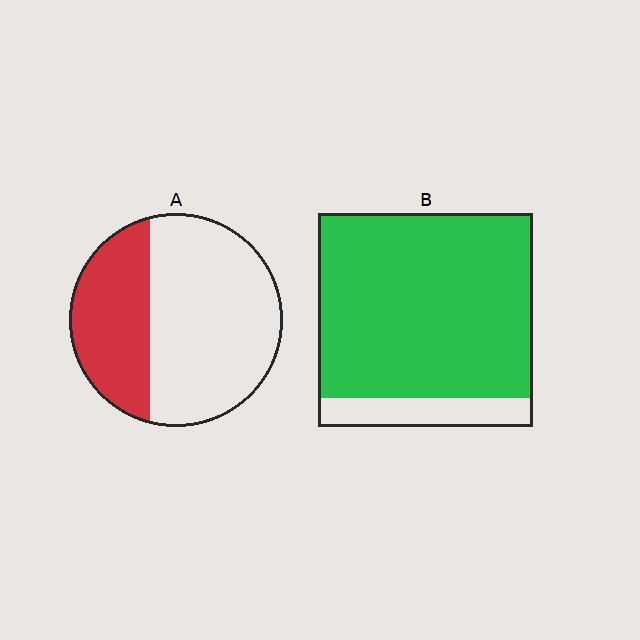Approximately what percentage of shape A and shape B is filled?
A is approximately 35% and B is approximately 85%.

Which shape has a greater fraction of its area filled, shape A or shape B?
Shape B.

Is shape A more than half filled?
No.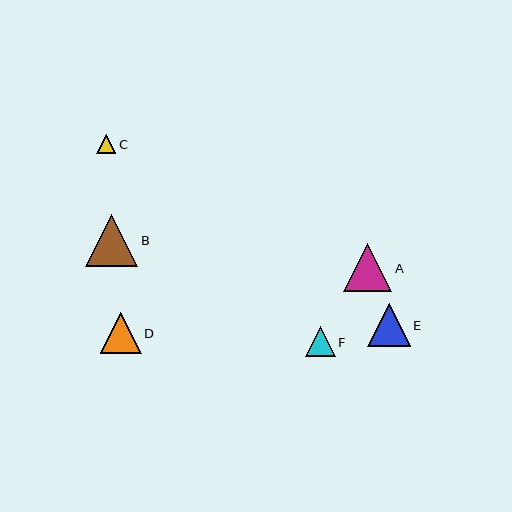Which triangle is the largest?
Triangle B is the largest with a size of approximately 52 pixels.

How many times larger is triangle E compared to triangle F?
Triangle E is approximately 1.5 times the size of triangle F.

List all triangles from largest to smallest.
From largest to smallest: B, A, E, D, F, C.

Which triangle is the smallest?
Triangle C is the smallest with a size of approximately 19 pixels.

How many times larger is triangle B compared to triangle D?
Triangle B is approximately 1.3 times the size of triangle D.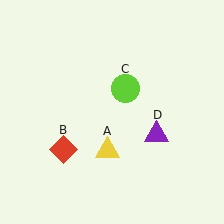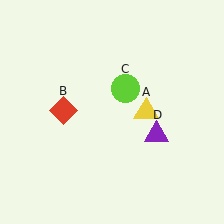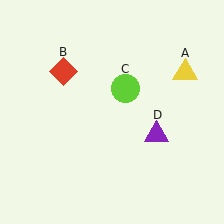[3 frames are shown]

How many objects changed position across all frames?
2 objects changed position: yellow triangle (object A), red diamond (object B).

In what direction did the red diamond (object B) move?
The red diamond (object B) moved up.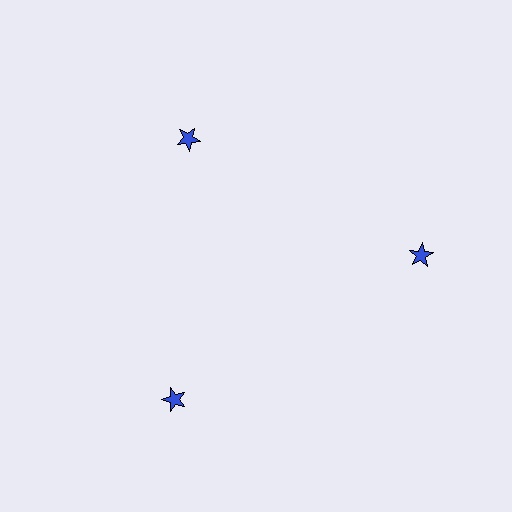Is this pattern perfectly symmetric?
No. The 3 blue stars are arranged in a ring, but one element near the 11 o'clock position is pulled inward toward the center, breaking the 3-fold rotational symmetry.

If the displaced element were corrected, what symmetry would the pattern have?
It would have 3-fold rotational symmetry — the pattern would map onto itself every 120 degrees.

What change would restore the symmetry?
The symmetry would be restored by moving it outward, back onto the ring so that all 3 stars sit at equal angles and equal distance from the center.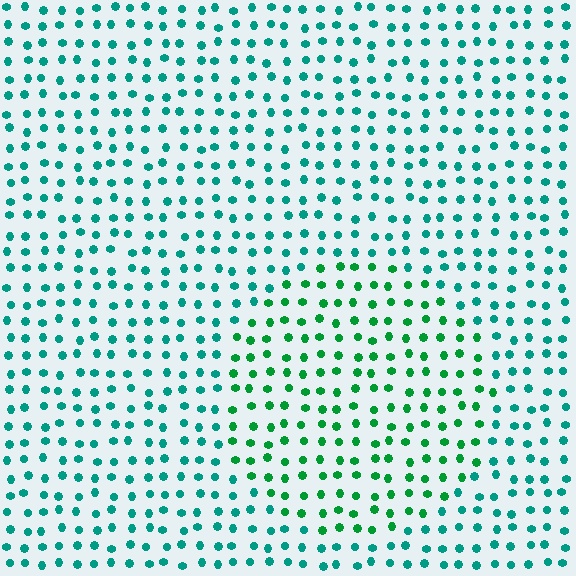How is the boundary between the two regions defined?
The boundary is defined purely by a slight shift in hue (about 32 degrees). Spacing, size, and orientation are identical on both sides.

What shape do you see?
I see a circle.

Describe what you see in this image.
The image is filled with small teal elements in a uniform arrangement. A circle-shaped region is visible where the elements are tinted to a slightly different hue, forming a subtle color boundary.